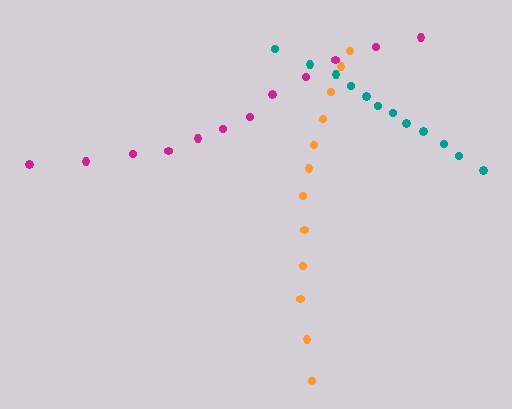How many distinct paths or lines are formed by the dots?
There are 3 distinct paths.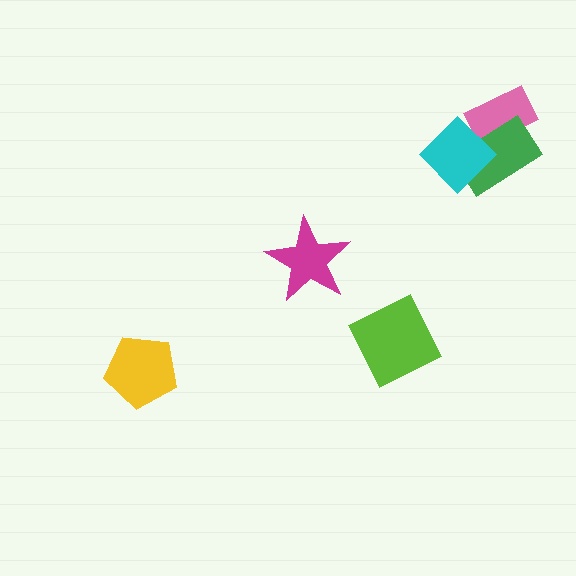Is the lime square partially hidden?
No, no other shape covers it.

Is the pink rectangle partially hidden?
Yes, it is partially covered by another shape.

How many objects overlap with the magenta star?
0 objects overlap with the magenta star.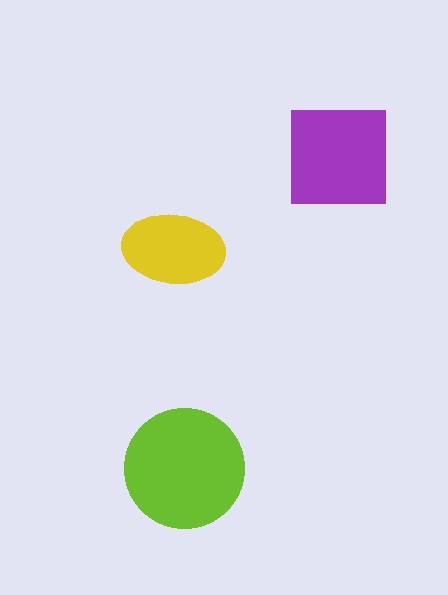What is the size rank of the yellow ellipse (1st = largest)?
3rd.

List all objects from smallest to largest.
The yellow ellipse, the purple square, the lime circle.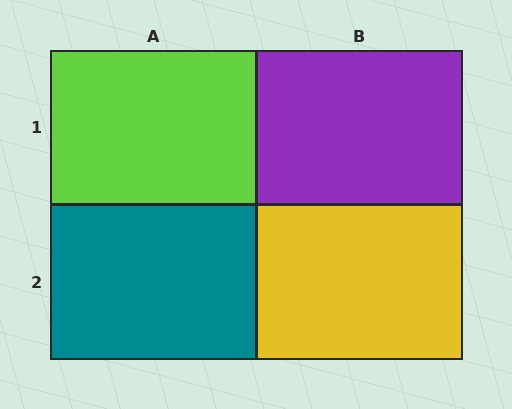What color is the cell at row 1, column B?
Purple.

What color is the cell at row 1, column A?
Lime.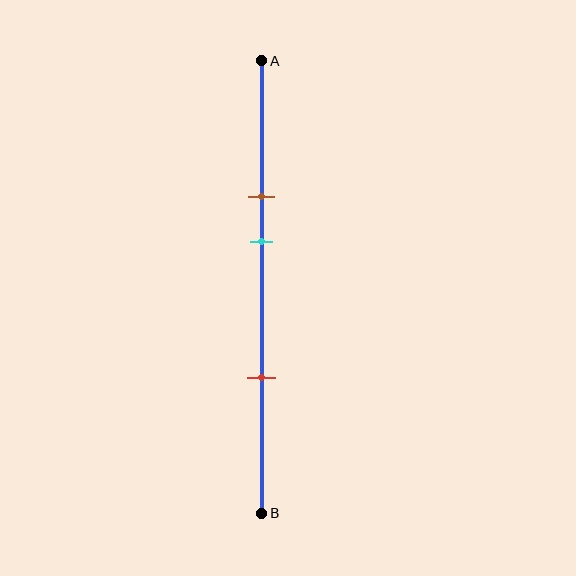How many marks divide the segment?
There are 3 marks dividing the segment.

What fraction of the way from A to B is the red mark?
The red mark is approximately 70% (0.7) of the way from A to B.